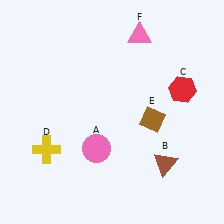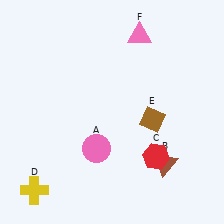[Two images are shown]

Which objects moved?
The objects that moved are: the red hexagon (C), the yellow cross (D).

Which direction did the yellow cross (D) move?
The yellow cross (D) moved down.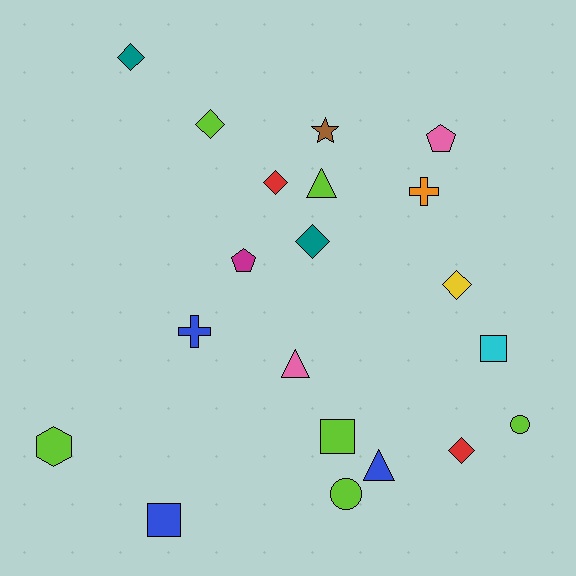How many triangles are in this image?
There are 3 triangles.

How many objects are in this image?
There are 20 objects.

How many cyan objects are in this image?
There is 1 cyan object.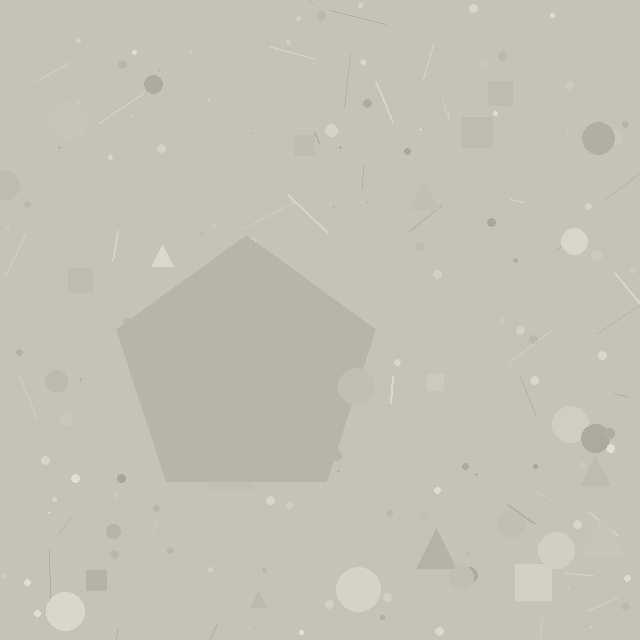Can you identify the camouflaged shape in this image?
The camouflaged shape is a pentagon.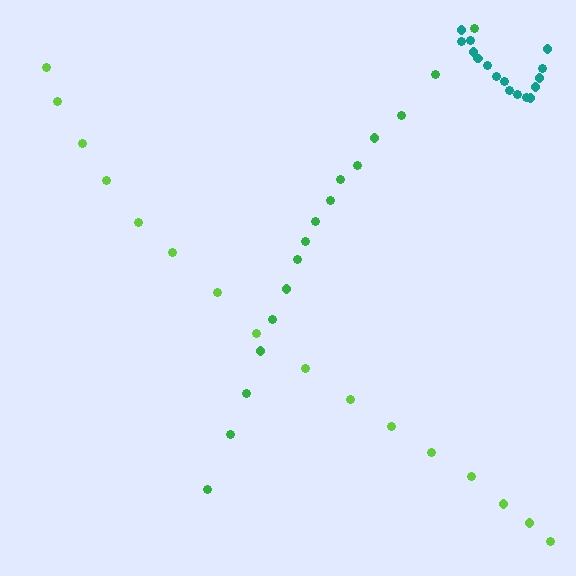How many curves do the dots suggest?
There are 3 distinct paths.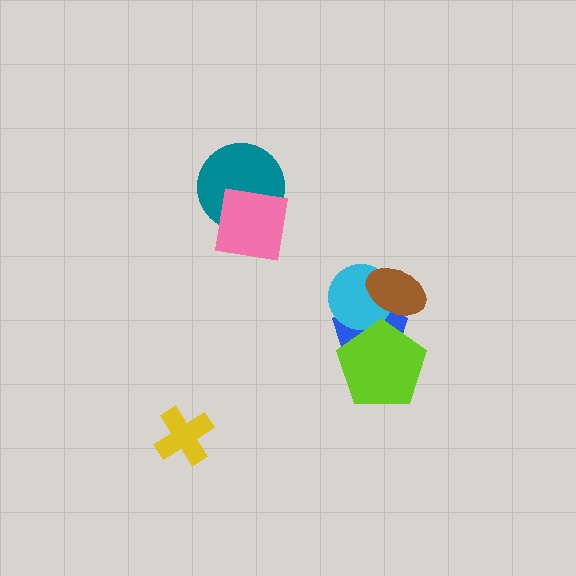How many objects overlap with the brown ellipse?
2 objects overlap with the brown ellipse.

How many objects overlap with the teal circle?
1 object overlaps with the teal circle.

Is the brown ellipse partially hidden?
No, no other shape covers it.